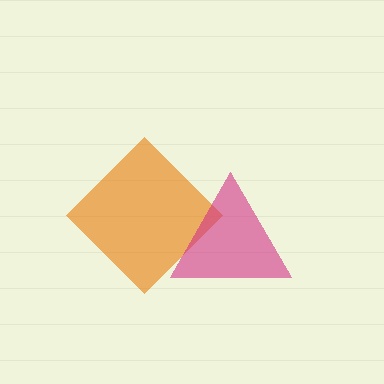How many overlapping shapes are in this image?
There are 2 overlapping shapes in the image.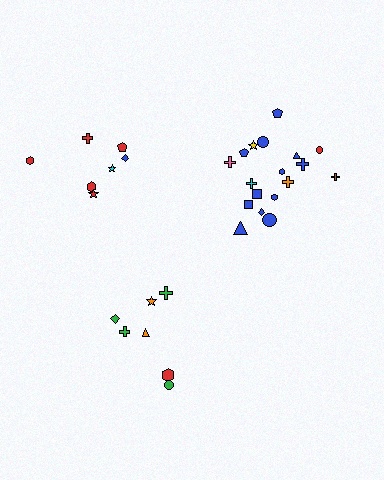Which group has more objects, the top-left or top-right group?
The top-right group.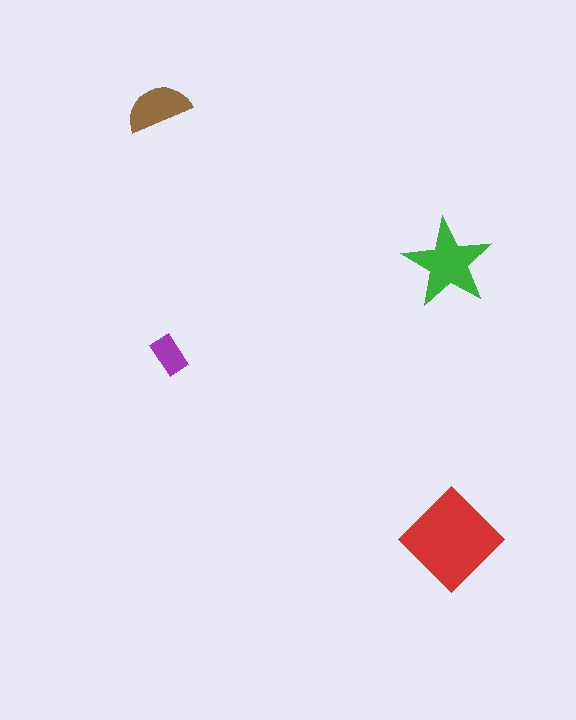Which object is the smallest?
The purple rectangle.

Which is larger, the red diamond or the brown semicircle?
The red diamond.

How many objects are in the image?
There are 4 objects in the image.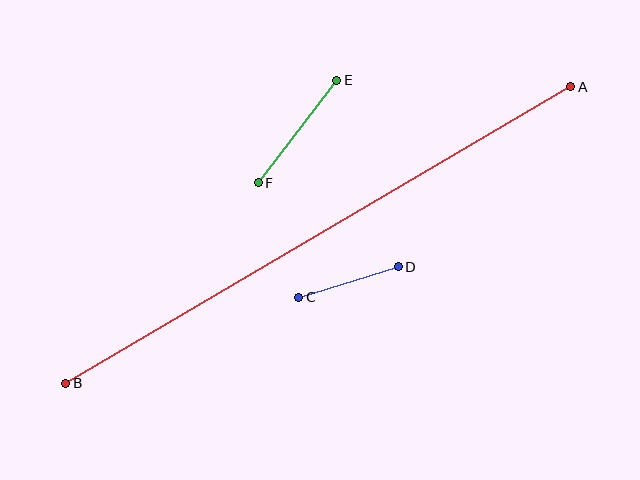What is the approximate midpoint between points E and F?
The midpoint is at approximately (298, 132) pixels.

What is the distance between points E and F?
The distance is approximately 129 pixels.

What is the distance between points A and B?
The distance is approximately 586 pixels.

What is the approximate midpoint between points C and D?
The midpoint is at approximately (348, 282) pixels.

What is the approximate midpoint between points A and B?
The midpoint is at approximately (318, 235) pixels.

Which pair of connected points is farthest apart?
Points A and B are farthest apart.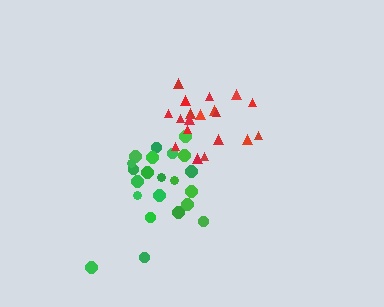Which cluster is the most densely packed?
Red.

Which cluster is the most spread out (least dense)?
Green.